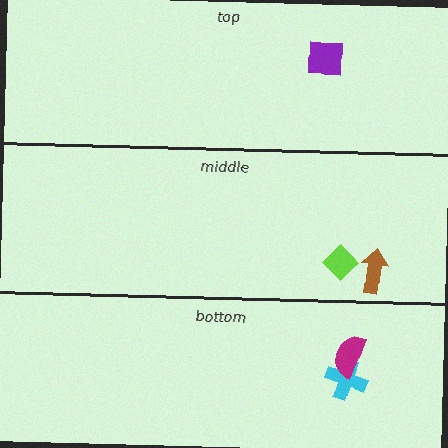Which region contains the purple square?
The top region.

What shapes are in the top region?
The purple square.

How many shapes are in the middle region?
2.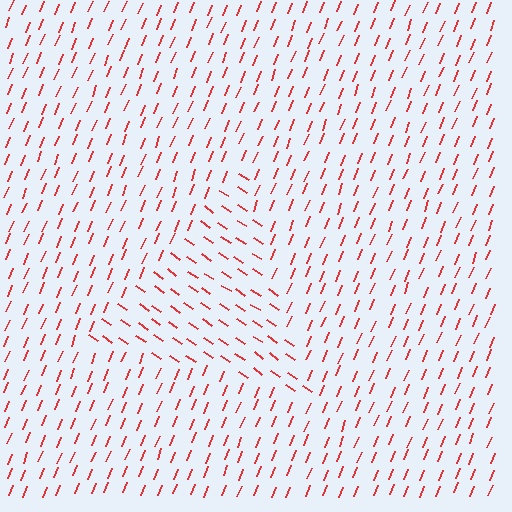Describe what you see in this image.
The image is filled with small red line segments. A triangle region in the image has lines oriented differently from the surrounding lines, creating a visible texture boundary.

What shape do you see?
I see a triangle.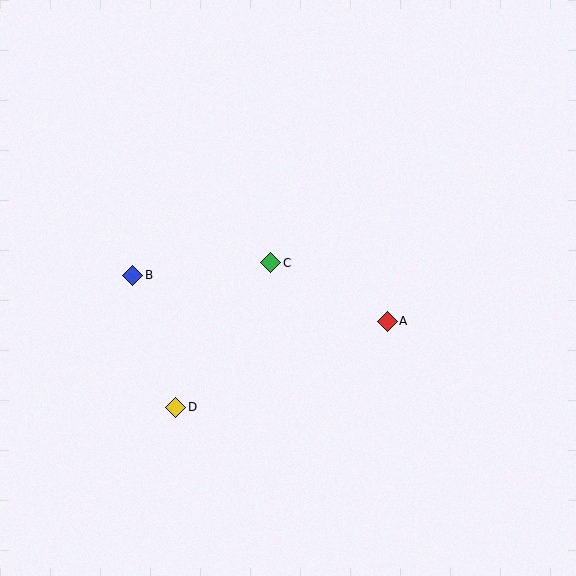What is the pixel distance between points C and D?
The distance between C and D is 173 pixels.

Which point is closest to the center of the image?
Point C at (271, 263) is closest to the center.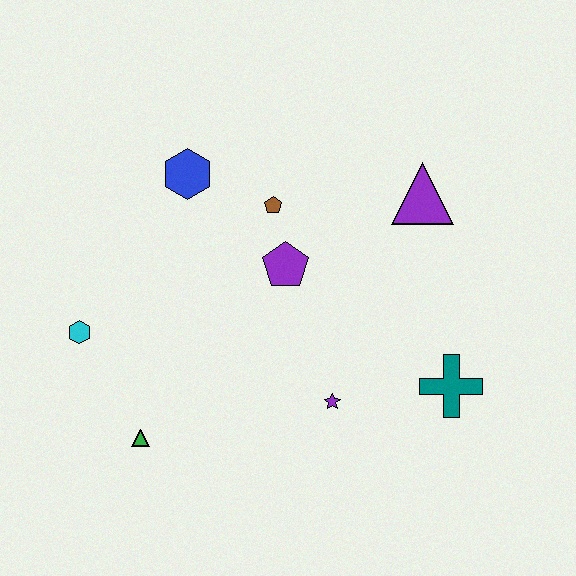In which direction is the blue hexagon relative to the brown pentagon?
The blue hexagon is to the left of the brown pentagon.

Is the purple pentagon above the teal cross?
Yes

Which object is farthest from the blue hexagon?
The teal cross is farthest from the blue hexagon.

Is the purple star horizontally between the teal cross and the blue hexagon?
Yes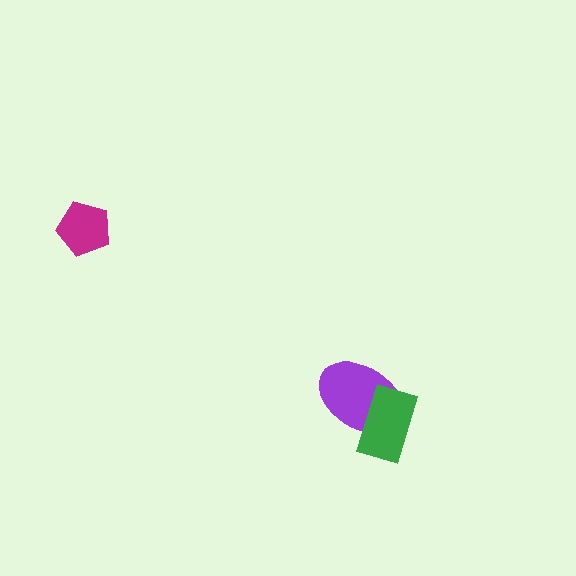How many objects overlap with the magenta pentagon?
0 objects overlap with the magenta pentagon.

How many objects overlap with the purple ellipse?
1 object overlaps with the purple ellipse.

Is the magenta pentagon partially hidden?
No, no other shape covers it.